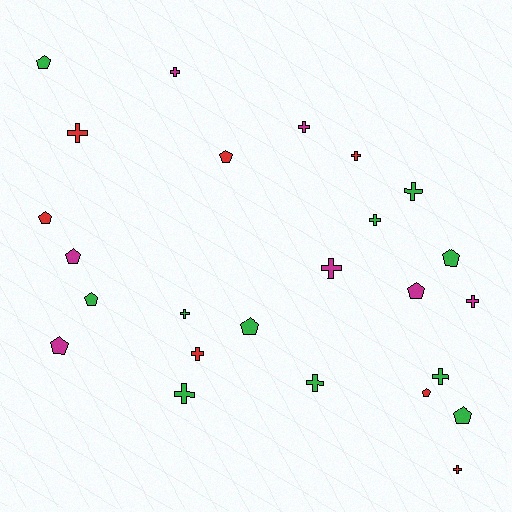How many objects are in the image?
There are 25 objects.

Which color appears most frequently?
Green, with 11 objects.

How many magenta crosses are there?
There are 4 magenta crosses.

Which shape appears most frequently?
Cross, with 14 objects.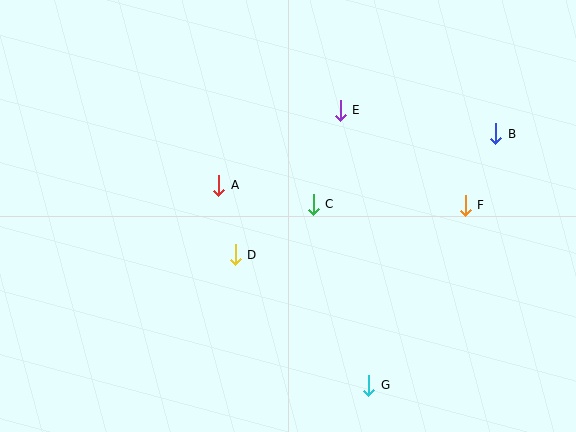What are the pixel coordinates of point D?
Point D is at (235, 255).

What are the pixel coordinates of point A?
Point A is at (219, 185).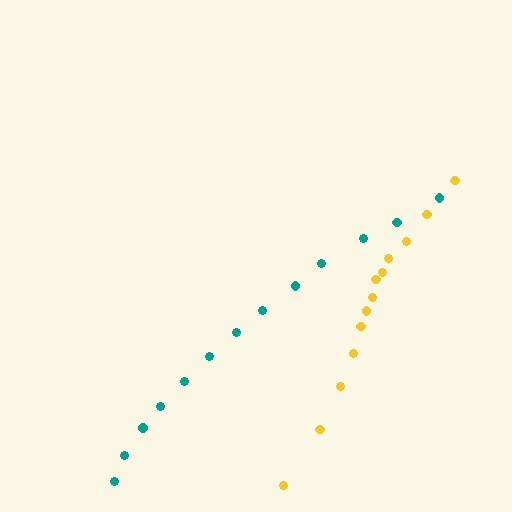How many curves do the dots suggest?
There are 2 distinct paths.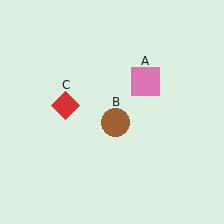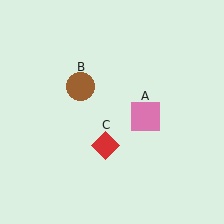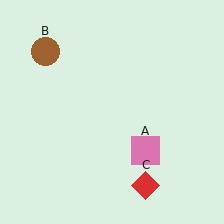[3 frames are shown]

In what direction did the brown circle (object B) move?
The brown circle (object B) moved up and to the left.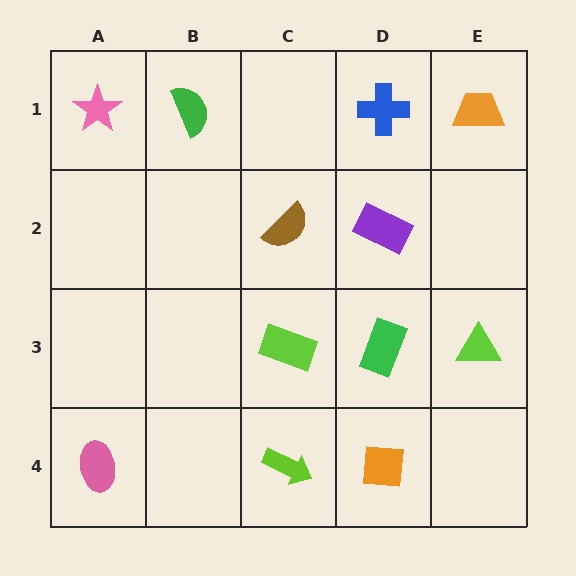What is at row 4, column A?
A pink ellipse.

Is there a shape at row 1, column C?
No, that cell is empty.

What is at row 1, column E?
An orange trapezoid.